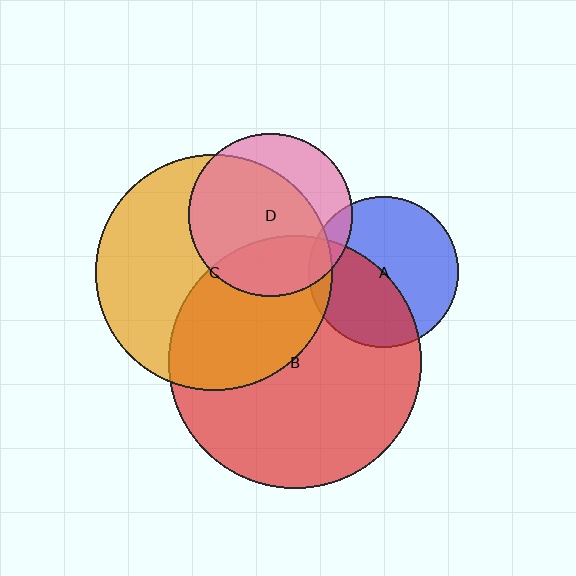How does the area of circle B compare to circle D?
Approximately 2.4 times.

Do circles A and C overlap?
Yes.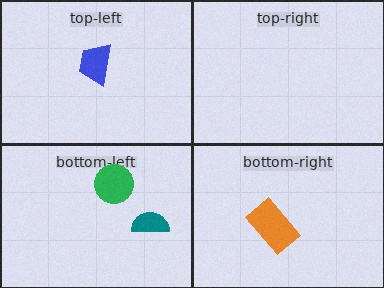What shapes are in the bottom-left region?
The teal semicircle, the green circle.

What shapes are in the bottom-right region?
The orange rectangle.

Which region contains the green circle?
The bottom-left region.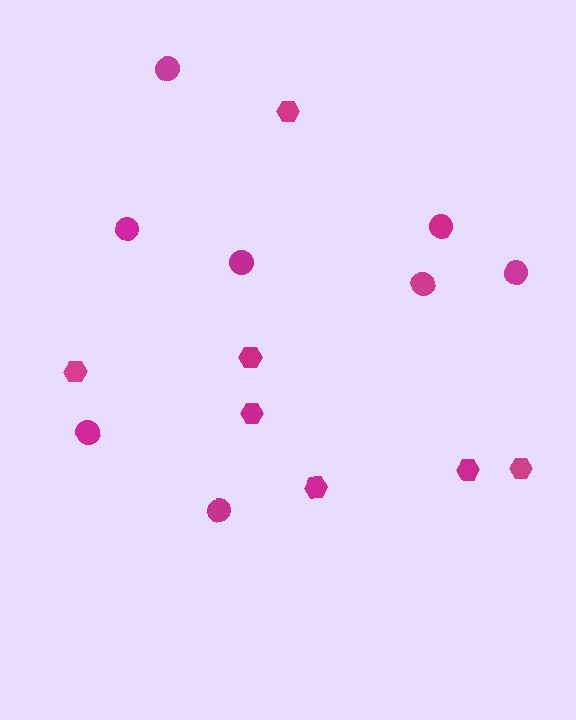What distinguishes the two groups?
There are 2 groups: one group of circles (8) and one group of hexagons (7).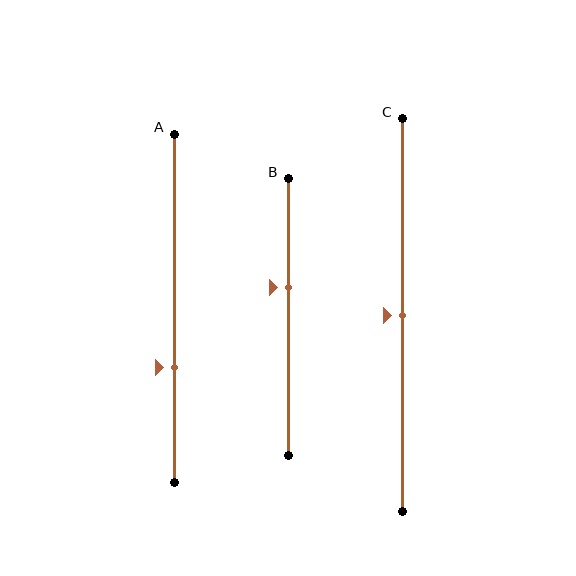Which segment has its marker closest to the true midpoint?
Segment C has its marker closest to the true midpoint.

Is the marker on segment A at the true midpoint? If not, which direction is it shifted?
No, the marker on segment A is shifted downward by about 17% of the segment length.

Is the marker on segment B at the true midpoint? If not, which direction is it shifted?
No, the marker on segment B is shifted upward by about 11% of the segment length.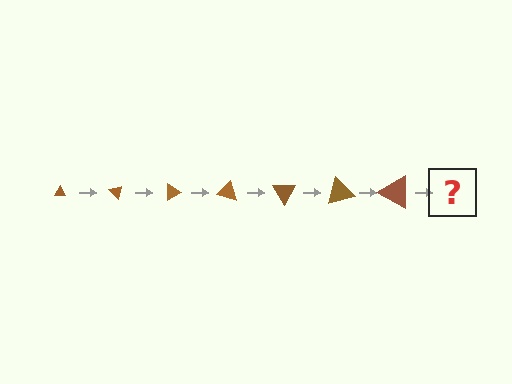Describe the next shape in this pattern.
It should be a triangle, larger than the previous one and rotated 315 degrees from the start.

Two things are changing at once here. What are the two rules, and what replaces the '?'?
The two rules are that the triangle grows larger each step and it rotates 45 degrees each step. The '?' should be a triangle, larger than the previous one and rotated 315 degrees from the start.